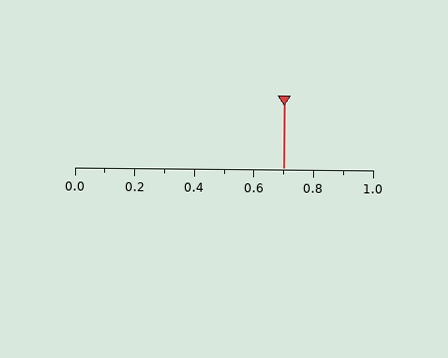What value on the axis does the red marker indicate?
The marker indicates approximately 0.7.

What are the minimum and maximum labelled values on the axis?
The axis runs from 0.0 to 1.0.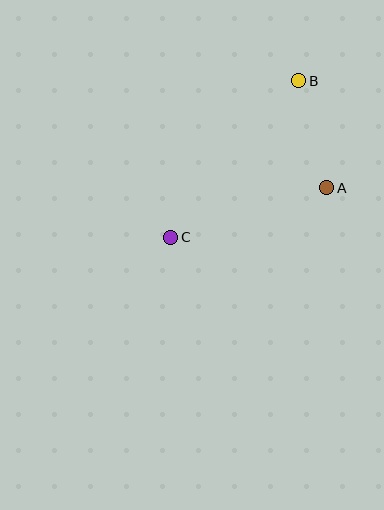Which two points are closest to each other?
Points A and B are closest to each other.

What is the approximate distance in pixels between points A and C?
The distance between A and C is approximately 164 pixels.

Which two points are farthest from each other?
Points B and C are farthest from each other.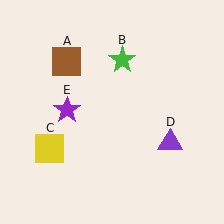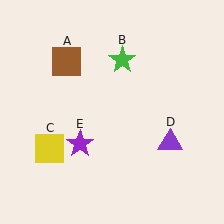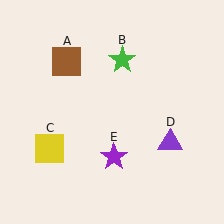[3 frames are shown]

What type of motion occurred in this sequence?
The purple star (object E) rotated counterclockwise around the center of the scene.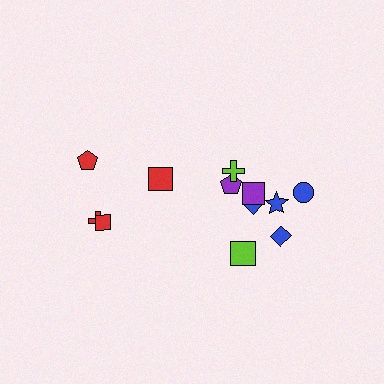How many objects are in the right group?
There are 8 objects.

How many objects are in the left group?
There are 4 objects.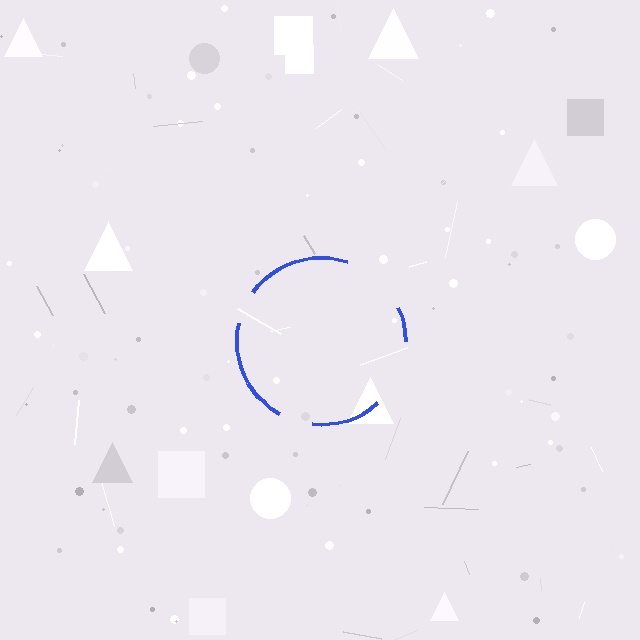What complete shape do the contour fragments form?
The contour fragments form a circle.